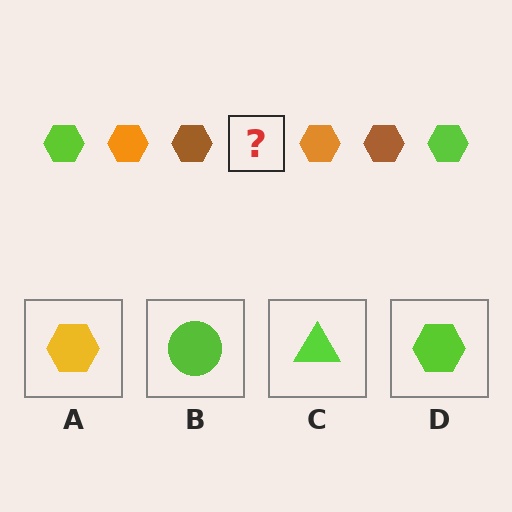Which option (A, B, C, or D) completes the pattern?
D.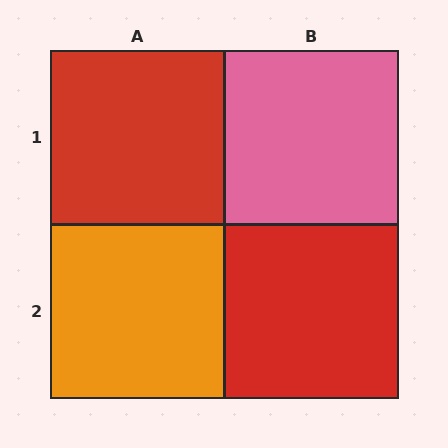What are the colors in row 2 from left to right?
Orange, red.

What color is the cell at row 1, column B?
Pink.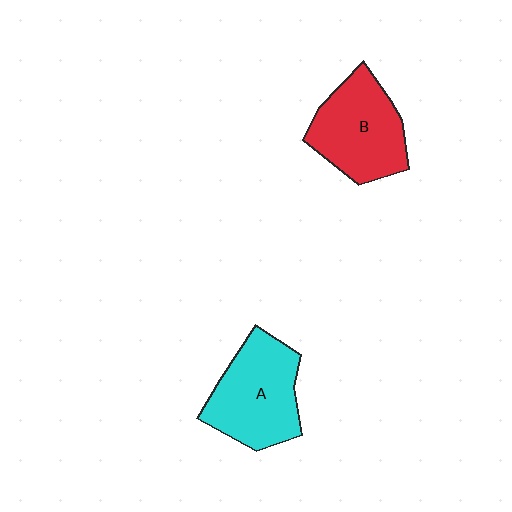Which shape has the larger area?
Shape A (cyan).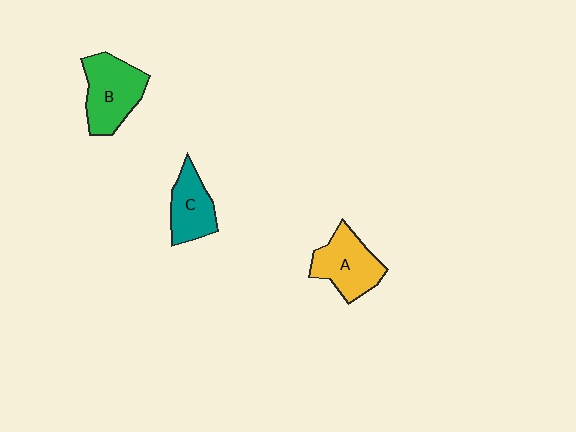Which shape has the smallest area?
Shape C (teal).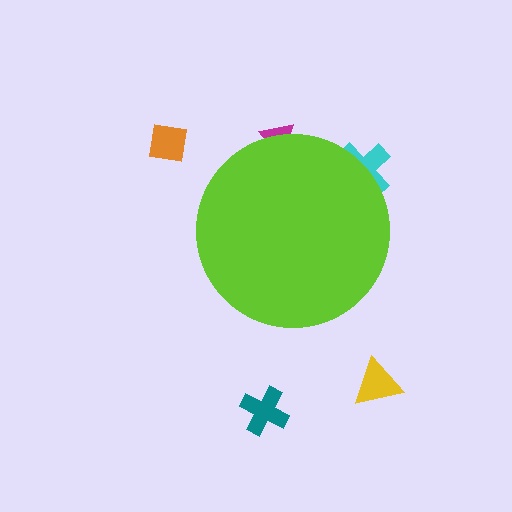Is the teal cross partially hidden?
No, the teal cross is fully visible.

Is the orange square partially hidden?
No, the orange square is fully visible.